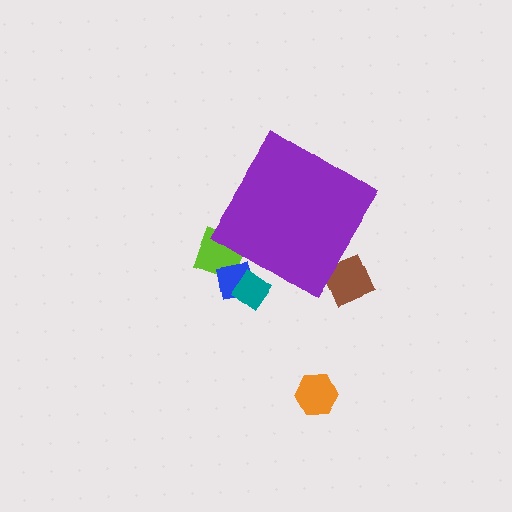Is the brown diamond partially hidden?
Yes, the brown diamond is partially hidden behind the purple diamond.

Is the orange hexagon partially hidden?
No, the orange hexagon is fully visible.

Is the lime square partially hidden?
Yes, the lime square is partially hidden behind the purple diamond.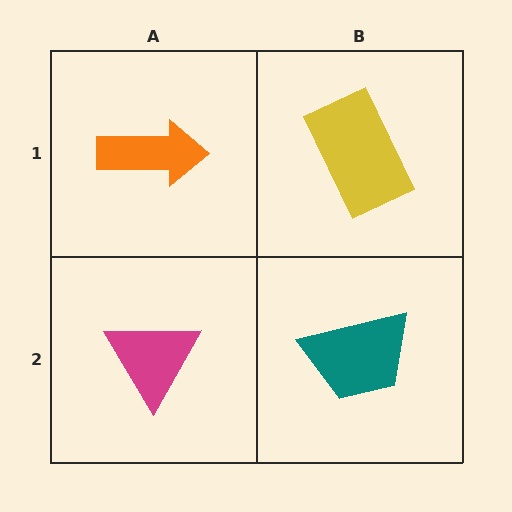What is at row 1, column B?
A yellow rectangle.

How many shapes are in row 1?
2 shapes.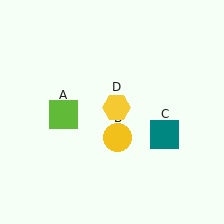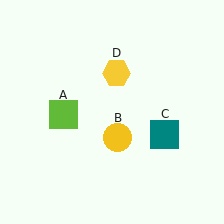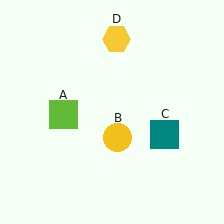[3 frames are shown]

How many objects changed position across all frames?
1 object changed position: yellow hexagon (object D).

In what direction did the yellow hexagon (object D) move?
The yellow hexagon (object D) moved up.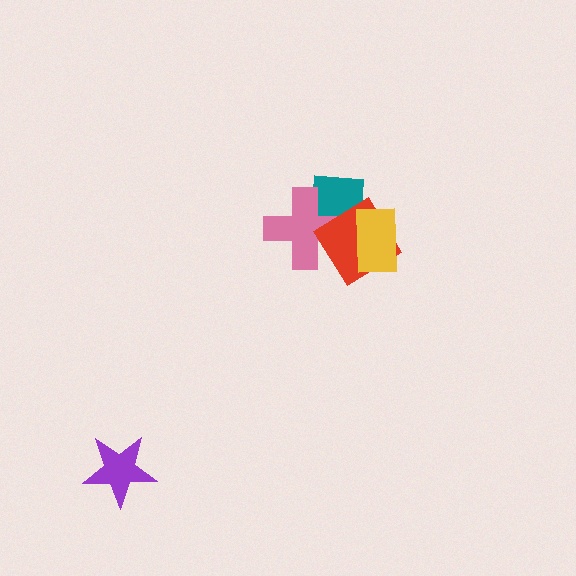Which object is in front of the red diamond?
The yellow rectangle is in front of the red diamond.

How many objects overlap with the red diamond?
3 objects overlap with the red diamond.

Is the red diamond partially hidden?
Yes, it is partially covered by another shape.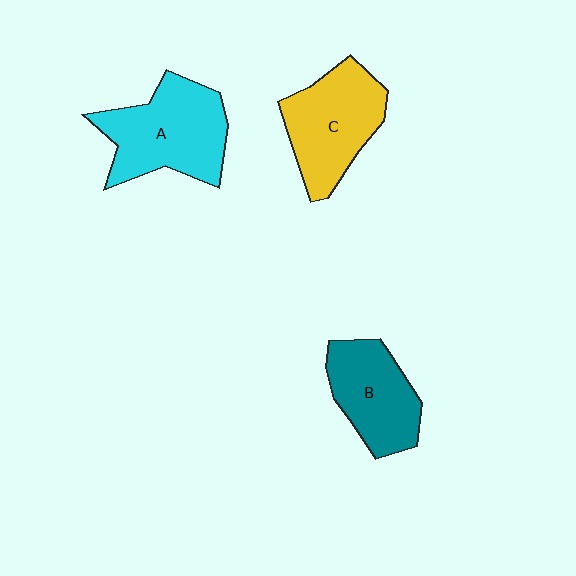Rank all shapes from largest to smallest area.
From largest to smallest: A (cyan), C (yellow), B (teal).